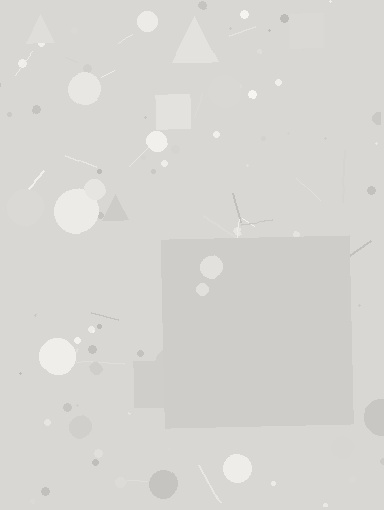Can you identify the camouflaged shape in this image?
The camouflaged shape is a square.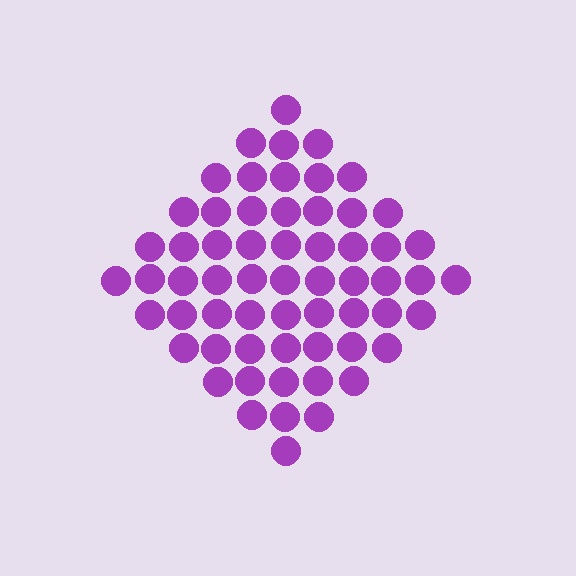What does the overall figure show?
The overall figure shows a diamond.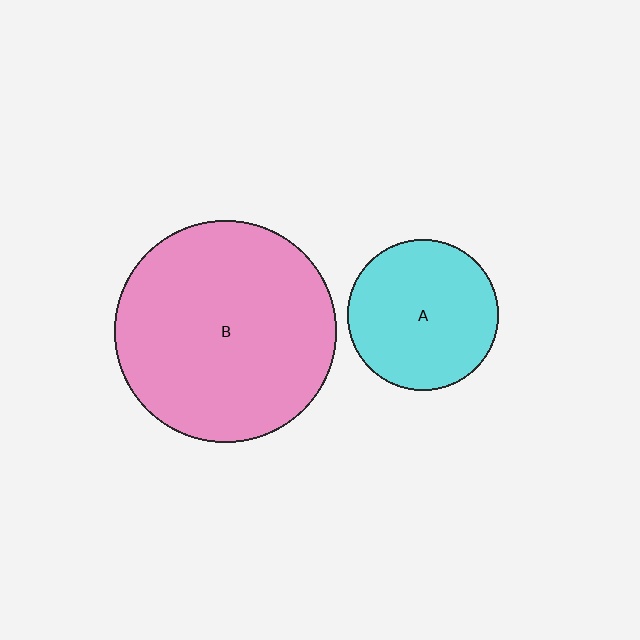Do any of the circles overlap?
No, none of the circles overlap.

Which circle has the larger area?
Circle B (pink).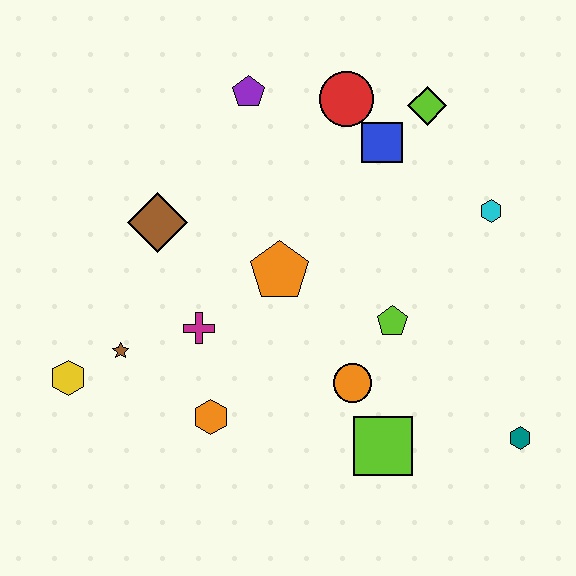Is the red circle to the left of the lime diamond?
Yes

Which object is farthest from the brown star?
The teal hexagon is farthest from the brown star.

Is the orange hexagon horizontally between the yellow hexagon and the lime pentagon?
Yes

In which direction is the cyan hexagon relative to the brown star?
The cyan hexagon is to the right of the brown star.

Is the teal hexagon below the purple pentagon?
Yes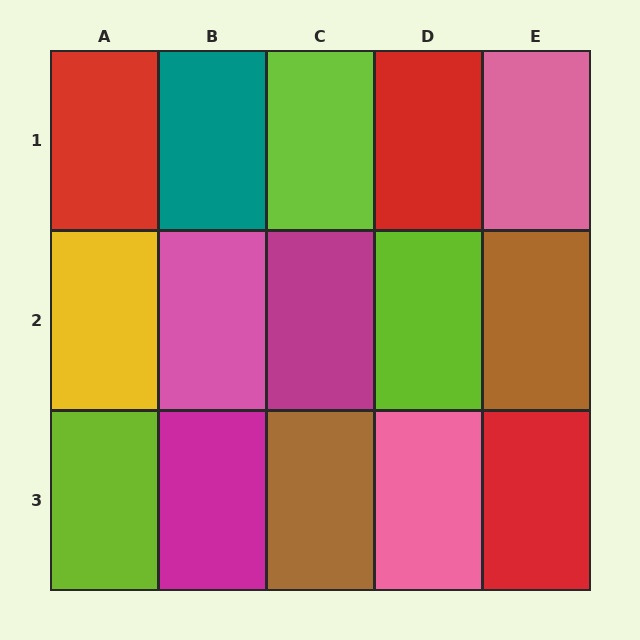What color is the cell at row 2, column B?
Pink.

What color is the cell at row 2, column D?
Lime.